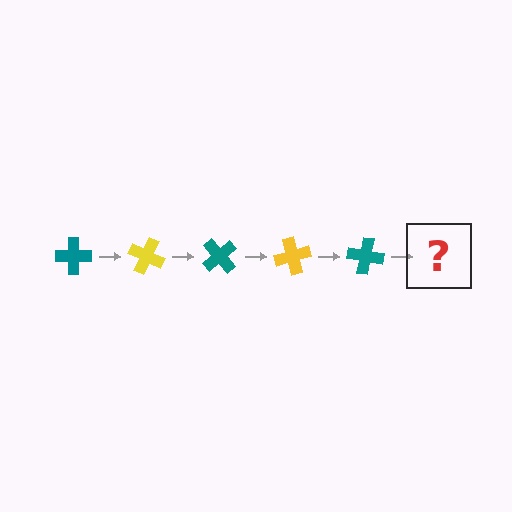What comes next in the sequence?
The next element should be a yellow cross, rotated 125 degrees from the start.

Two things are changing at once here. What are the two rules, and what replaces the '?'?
The two rules are that it rotates 25 degrees each step and the color cycles through teal and yellow. The '?' should be a yellow cross, rotated 125 degrees from the start.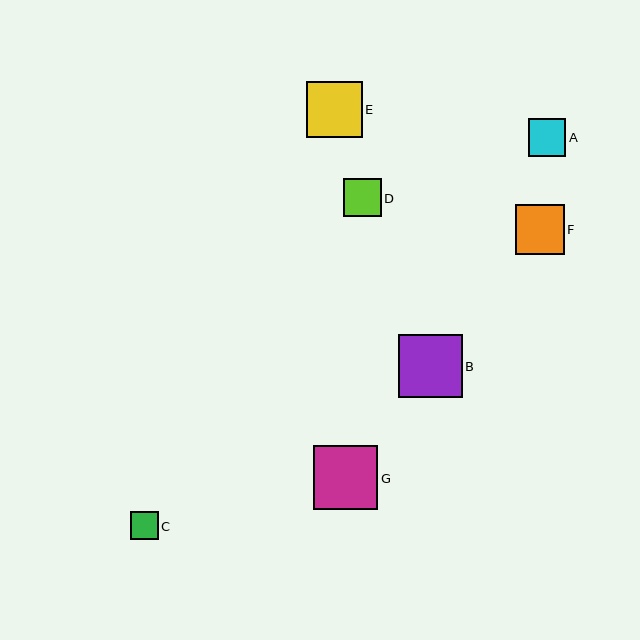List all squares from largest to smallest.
From largest to smallest: G, B, E, F, D, A, C.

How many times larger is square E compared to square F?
Square E is approximately 1.1 times the size of square F.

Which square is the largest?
Square G is the largest with a size of approximately 64 pixels.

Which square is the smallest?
Square C is the smallest with a size of approximately 27 pixels.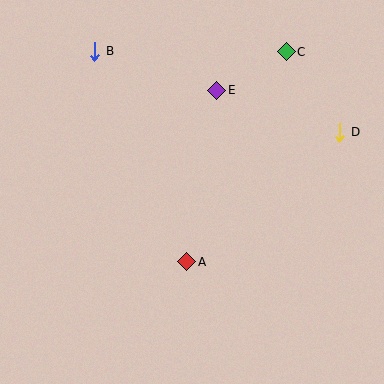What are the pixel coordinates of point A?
Point A is at (187, 262).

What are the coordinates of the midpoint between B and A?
The midpoint between B and A is at (141, 156).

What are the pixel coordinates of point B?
Point B is at (95, 51).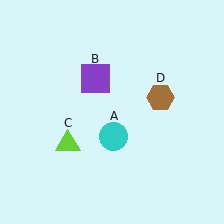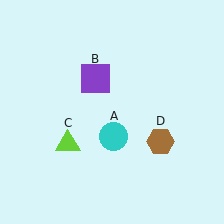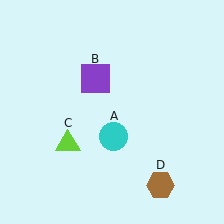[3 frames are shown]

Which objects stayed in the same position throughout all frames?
Cyan circle (object A) and purple square (object B) and lime triangle (object C) remained stationary.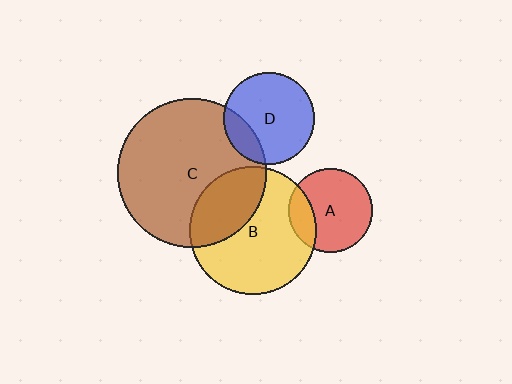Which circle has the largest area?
Circle C (brown).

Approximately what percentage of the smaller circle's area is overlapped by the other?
Approximately 20%.